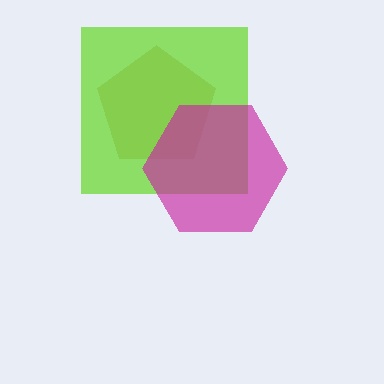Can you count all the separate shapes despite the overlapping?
Yes, there are 3 separate shapes.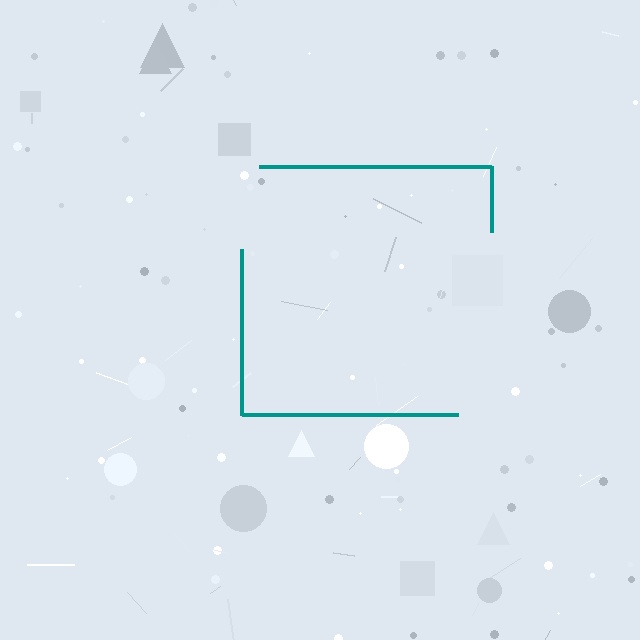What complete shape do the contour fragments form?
The contour fragments form a square.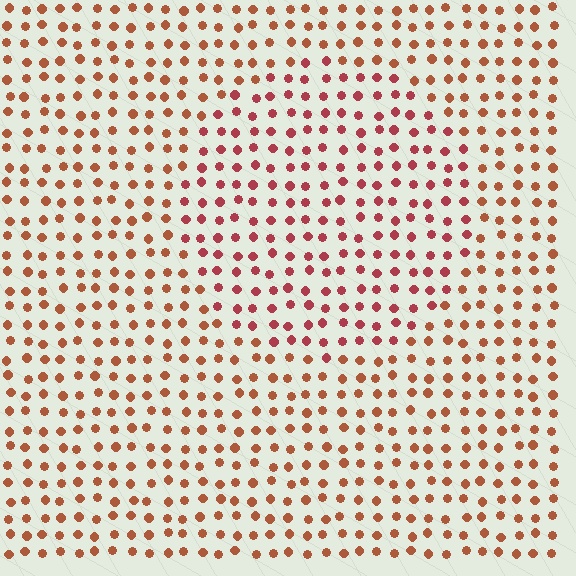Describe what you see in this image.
The image is filled with small brown elements in a uniform arrangement. A circle-shaped region is visible where the elements are tinted to a slightly different hue, forming a subtle color boundary.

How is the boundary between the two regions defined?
The boundary is defined purely by a slight shift in hue (about 25 degrees). Spacing, size, and orientation are identical on both sides.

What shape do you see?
I see a circle.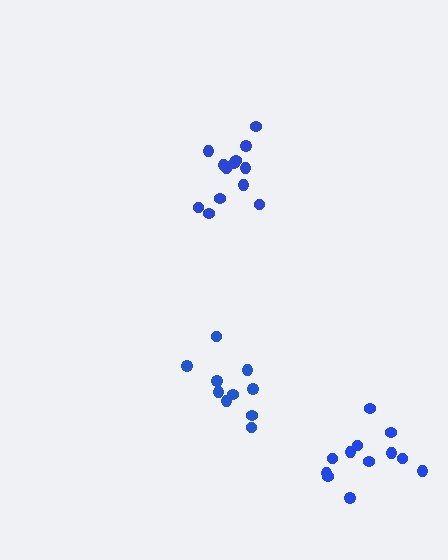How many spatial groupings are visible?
There are 3 spatial groupings.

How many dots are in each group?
Group 1: 10 dots, Group 2: 13 dots, Group 3: 12 dots (35 total).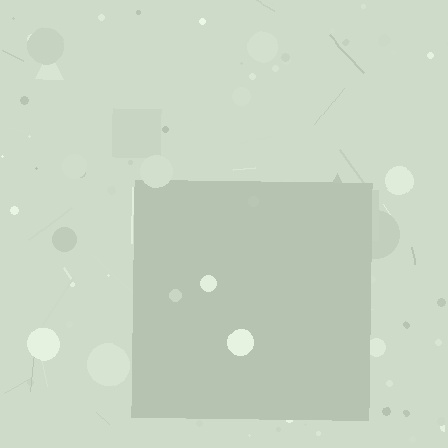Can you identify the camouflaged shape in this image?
The camouflaged shape is a square.